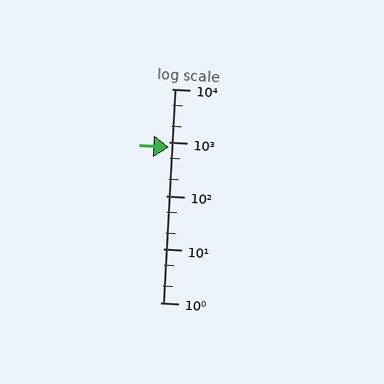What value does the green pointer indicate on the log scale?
The pointer indicates approximately 790.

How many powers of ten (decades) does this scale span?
The scale spans 4 decades, from 1 to 10000.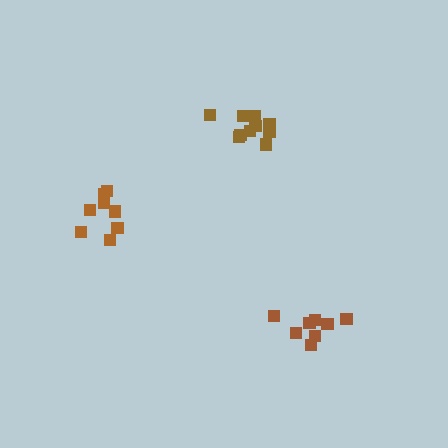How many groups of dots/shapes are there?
There are 3 groups.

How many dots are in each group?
Group 1: 10 dots, Group 2: 9 dots, Group 3: 8 dots (27 total).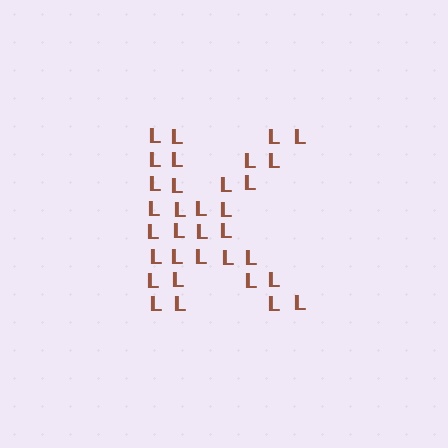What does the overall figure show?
The overall figure shows the letter K.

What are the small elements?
The small elements are letter L's.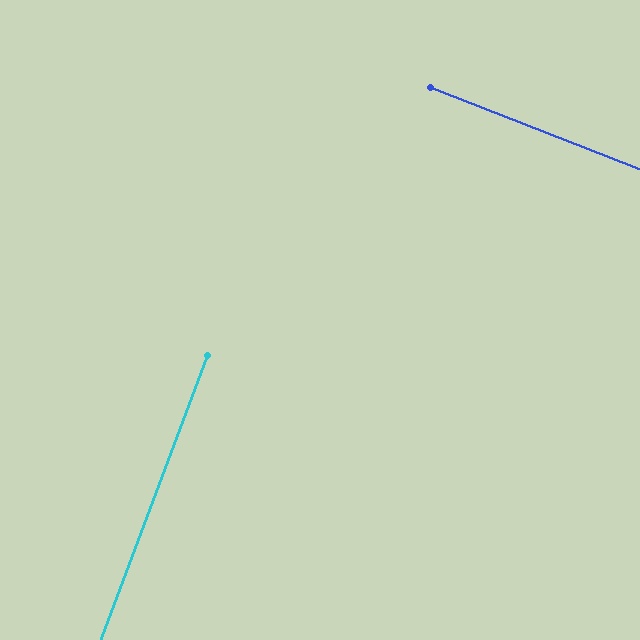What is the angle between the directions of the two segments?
Approximately 89 degrees.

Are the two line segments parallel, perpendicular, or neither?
Perpendicular — they meet at approximately 89°.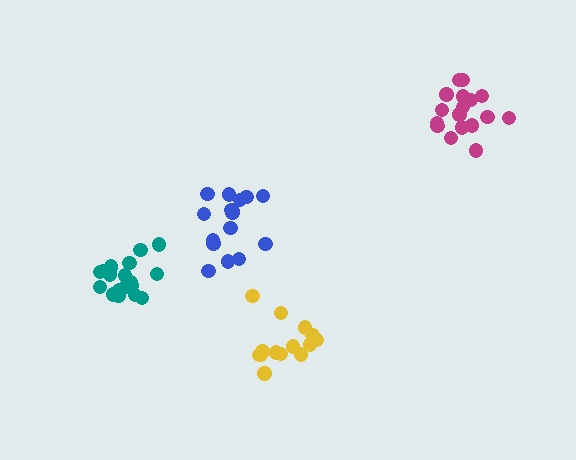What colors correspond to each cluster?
The clusters are colored: yellow, teal, blue, magenta.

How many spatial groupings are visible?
There are 4 spatial groupings.